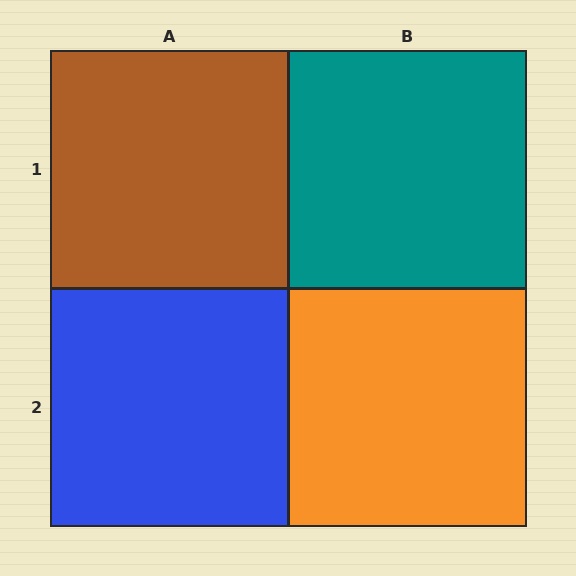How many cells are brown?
1 cell is brown.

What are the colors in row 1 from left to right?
Brown, teal.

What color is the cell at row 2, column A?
Blue.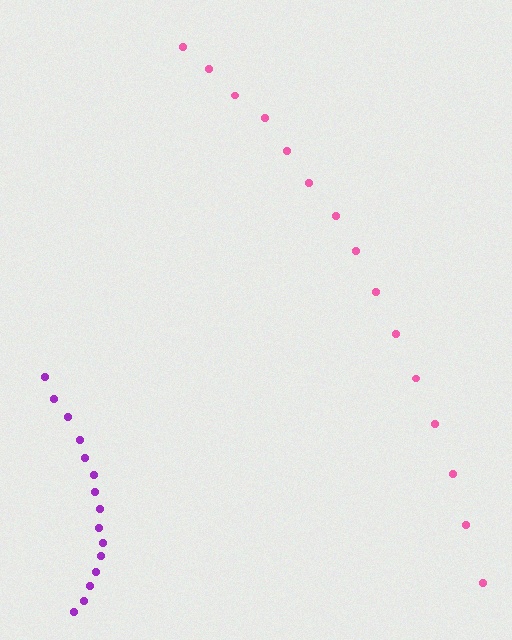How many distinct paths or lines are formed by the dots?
There are 2 distinct paths.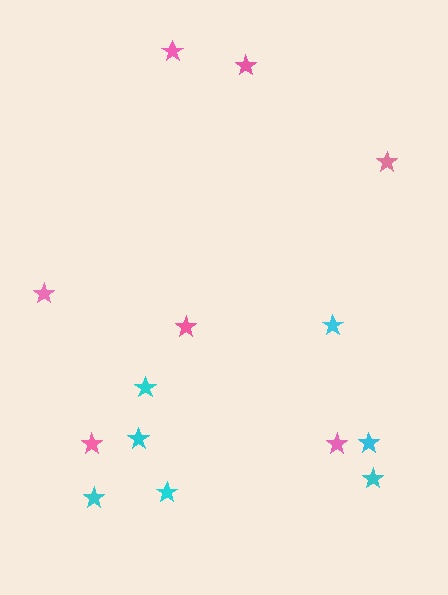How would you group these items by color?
There are 2 groups: one group of cyan stars (7) and one group of pink stars (7).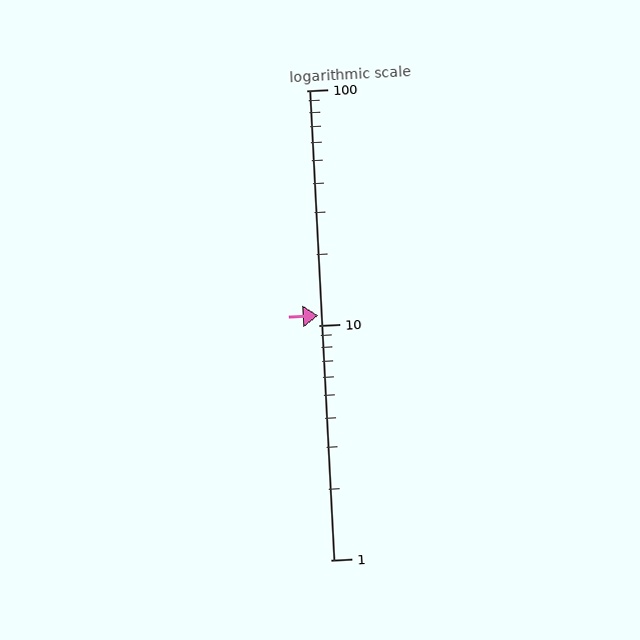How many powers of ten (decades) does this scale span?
The scale spans 2 decades, from 1 to 100.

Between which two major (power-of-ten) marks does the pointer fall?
The pointer is between 10 and 100.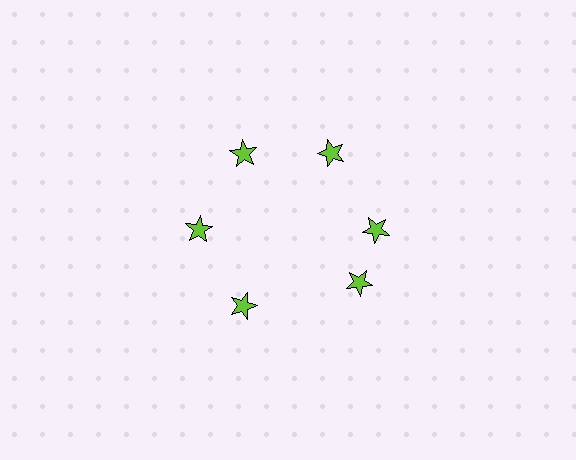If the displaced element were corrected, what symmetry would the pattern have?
It would have 6-fold rotational symmetry — the pattern would map onto itself every 60 degrees.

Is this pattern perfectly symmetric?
No. The 6 lime stars are arranged in a ring, but one element near the 5 o'clock position is rotated out of alignment along the ring, breaking the 6-fold rotational symmetry.